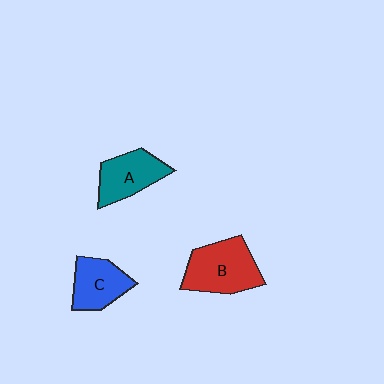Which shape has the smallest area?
Shape C (blue).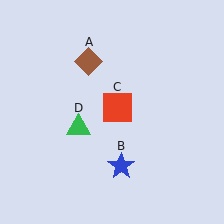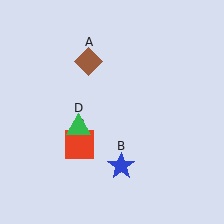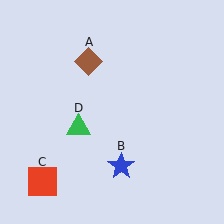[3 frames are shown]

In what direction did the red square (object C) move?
The red square (object C) moved down and to the left.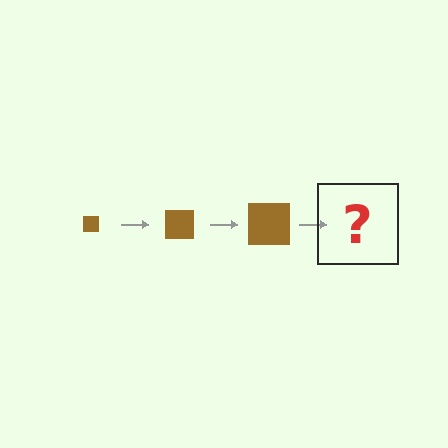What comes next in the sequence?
The next element should be a brown square, larger than the previous one.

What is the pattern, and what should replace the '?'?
The pattern is that the square gets progressively larger each step. The '?' should be a brown square, larger than the previous one.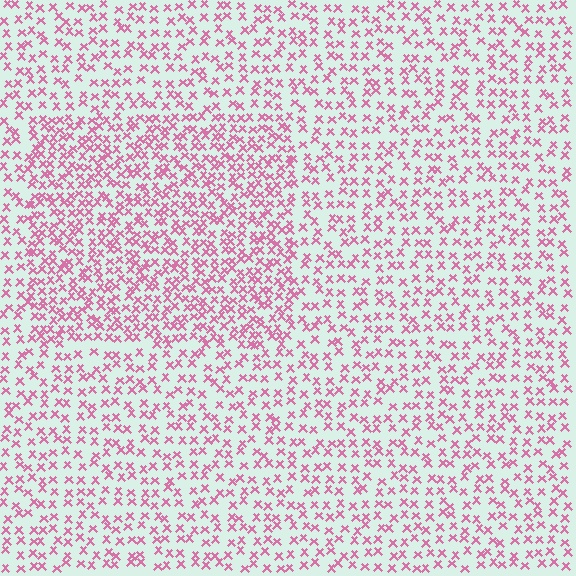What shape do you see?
I see a rectangle.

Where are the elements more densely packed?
The elements are more densely packed inside the rectangle boundary.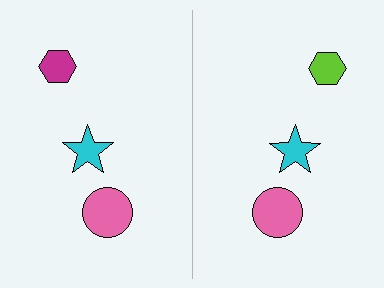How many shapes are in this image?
There are 6 shapes in this image.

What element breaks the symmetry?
The lime hexagon on the right side breaks the symmetry — its mirror counterpart is magenta.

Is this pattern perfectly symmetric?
No, the pattern is not perfectly symmetric. The lime hexagon on the right side breaks the symmetry — its mirror counterpart is magenta.